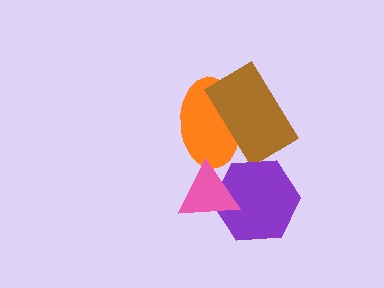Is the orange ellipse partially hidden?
Yes, it is partially covered by another shape.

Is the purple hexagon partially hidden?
Yes, it is partially covered by another shape.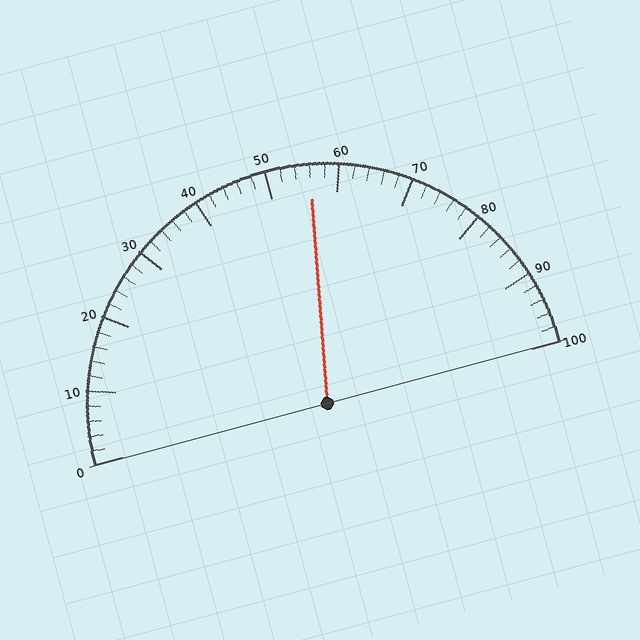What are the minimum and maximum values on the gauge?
The gauge ranges from 0 to 100.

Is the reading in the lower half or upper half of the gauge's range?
The reading is in the upper half of the range (0 to 100).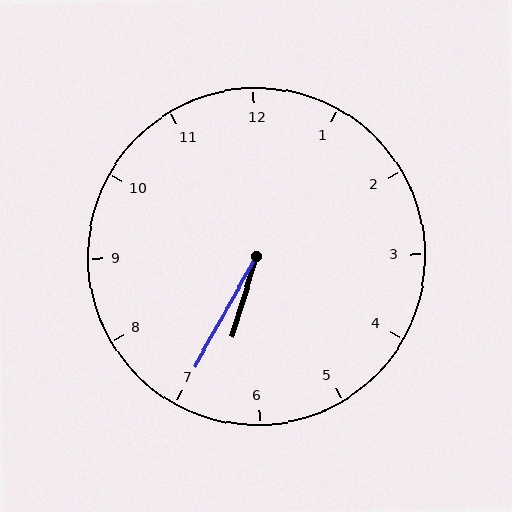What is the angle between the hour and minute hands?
Approximately 12 degrees.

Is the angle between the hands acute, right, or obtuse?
It is acute.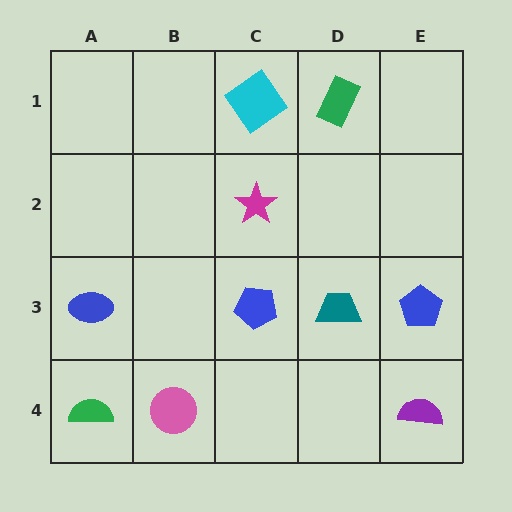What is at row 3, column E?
A blue pentagon.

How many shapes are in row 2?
1 shape.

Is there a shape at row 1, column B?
No, that cell is empty.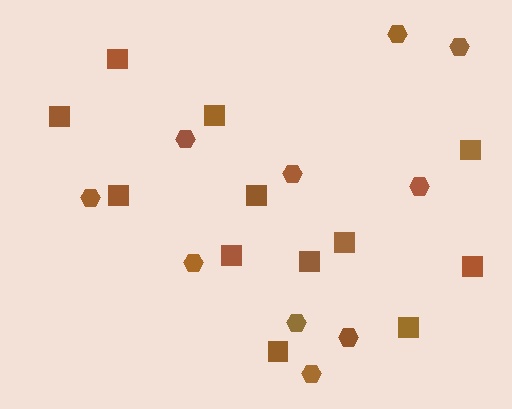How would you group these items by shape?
There are 2 groups: one group of hexagons (10) and one group of squares (12).